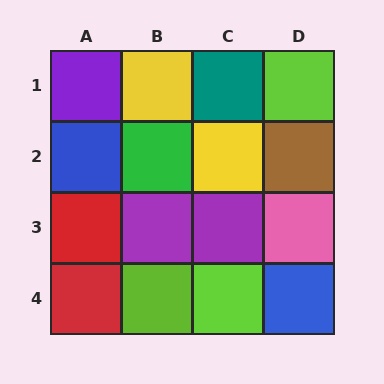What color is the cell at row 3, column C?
Purple.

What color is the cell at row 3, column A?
Red.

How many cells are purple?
3 cells are purple.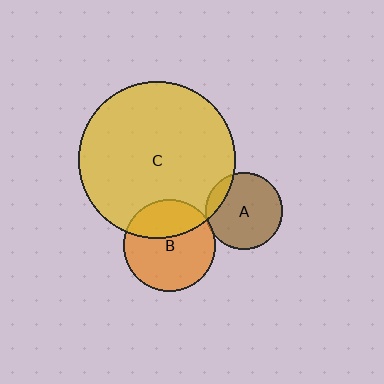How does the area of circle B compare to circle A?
Approximately 1.4 times.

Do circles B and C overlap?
Yes.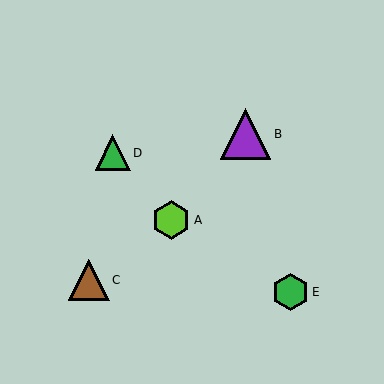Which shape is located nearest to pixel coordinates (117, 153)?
The green triangle (labeled D) at (113, 153) is nearest to that location.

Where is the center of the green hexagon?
The center of the green hexagon is at (290, 292).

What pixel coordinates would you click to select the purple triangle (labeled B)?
Click at (245, 134) to select the purple triangle B.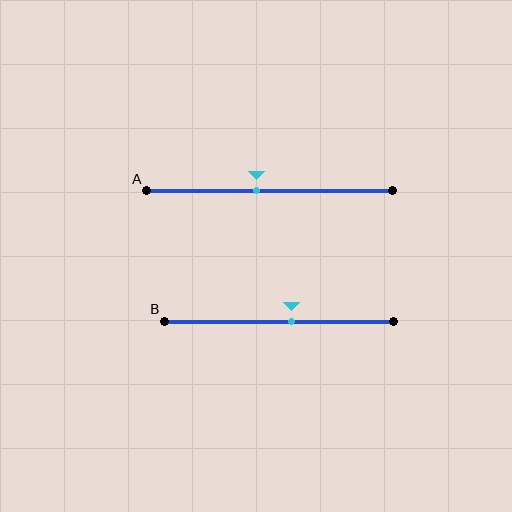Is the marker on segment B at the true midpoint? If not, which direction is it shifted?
No, the marker on segment B is shifted to the right by about 5% of the segment length.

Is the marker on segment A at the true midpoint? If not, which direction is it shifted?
No, the marker on segment A is shifted to the left by about 5% of the segment length.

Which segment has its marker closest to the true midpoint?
Segment B has its marker closest to the true midpoint.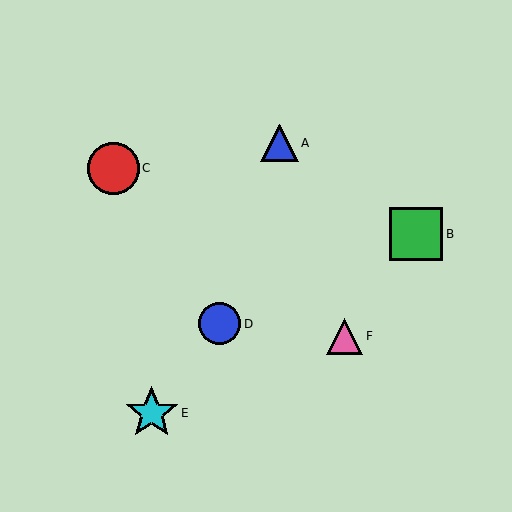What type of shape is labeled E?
Shape E is a cyan star.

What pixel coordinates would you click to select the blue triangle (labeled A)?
Click at (279, 143) to select the blue triangle A.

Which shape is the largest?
The cyan star (labeled E) is the largest.